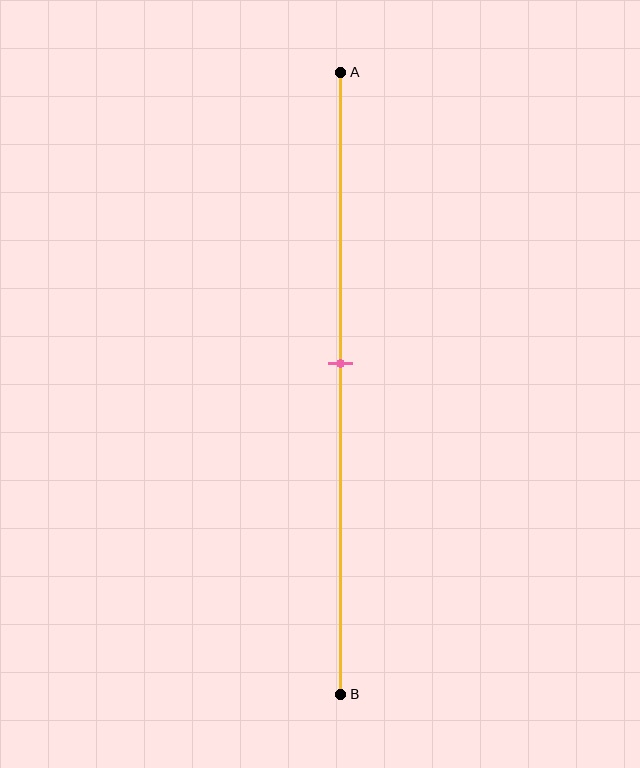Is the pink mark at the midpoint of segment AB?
No, the mark is at about 45% from A, not at the 50% midpoint.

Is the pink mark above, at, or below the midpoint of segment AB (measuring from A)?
The pink mark is above the midpoint of segment AB.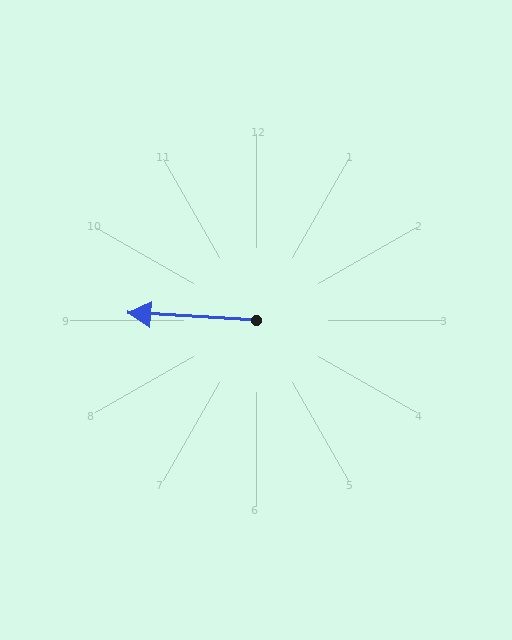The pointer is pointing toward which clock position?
Roughly 9 o'clock.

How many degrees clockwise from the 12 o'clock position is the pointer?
Approximately 273 degrees.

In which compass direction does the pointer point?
West.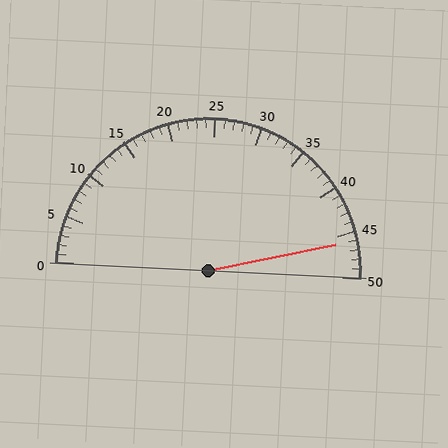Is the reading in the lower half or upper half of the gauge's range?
The reading is in the upper half of the range (0 to 50).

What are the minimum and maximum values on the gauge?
The gauge ranges from 0 to 50.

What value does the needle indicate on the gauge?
The needle indicates approximately 46.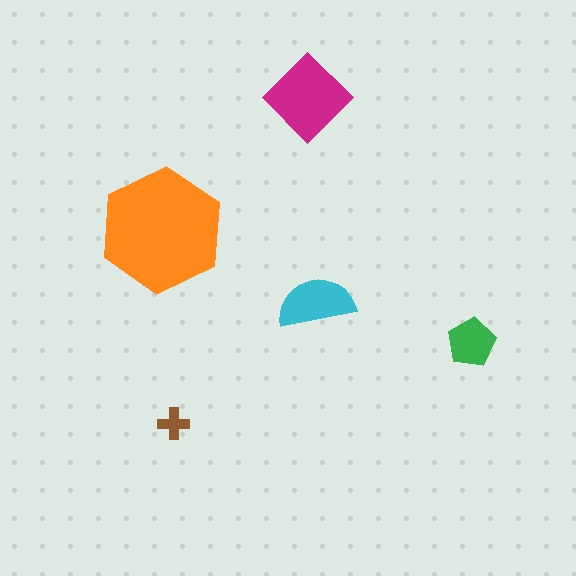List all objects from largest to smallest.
The orange hexagon, the magenta diamond, the cyan semicircle, the green pentagon, the brown cross.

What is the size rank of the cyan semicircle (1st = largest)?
3rd.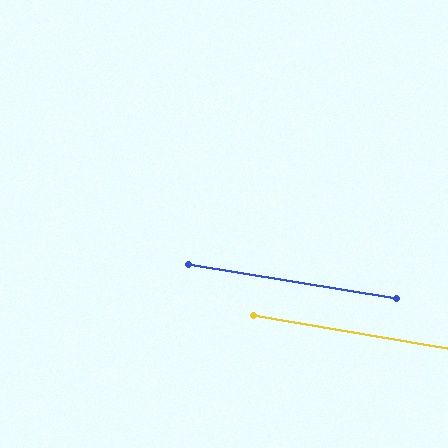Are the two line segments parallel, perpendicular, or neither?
Parallel — their directions differ by only 0.5°.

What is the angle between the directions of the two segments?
Approximately 1 degree.